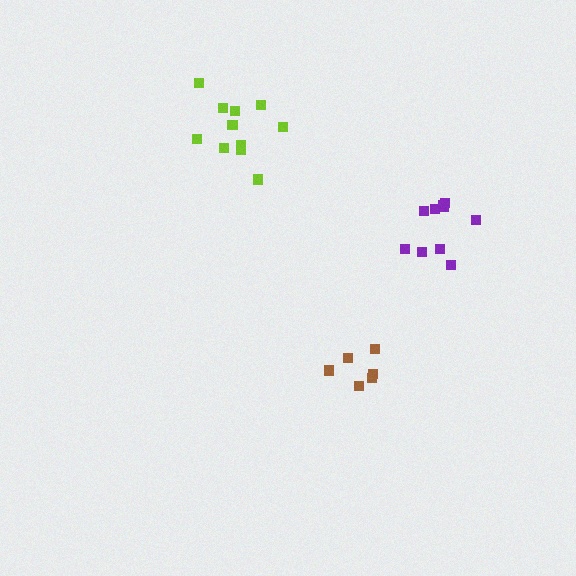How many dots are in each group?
Group 1: 11 dots, Group 2: 6 dots, Group 3: 10 dots (27 total).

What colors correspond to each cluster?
The clusters are colored: lime, brown, purple.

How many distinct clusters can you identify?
There are 3 distinct clusters.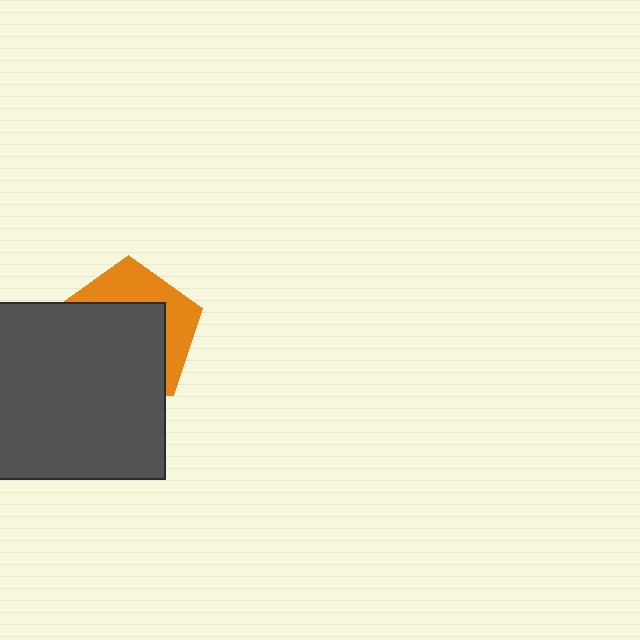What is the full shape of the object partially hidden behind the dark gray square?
The partially hidden object is an orange pentagon.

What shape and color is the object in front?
The object in front is a dark gray square.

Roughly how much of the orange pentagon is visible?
A small part of it is visible (roughly 36%).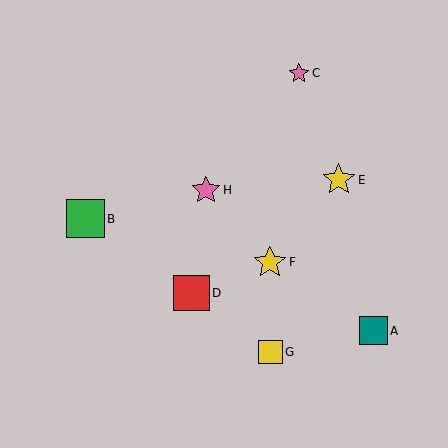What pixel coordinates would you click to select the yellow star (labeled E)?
Click at (339, 180) to select the yellow star E.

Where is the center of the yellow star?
The center of the yellow star is at (270, 262).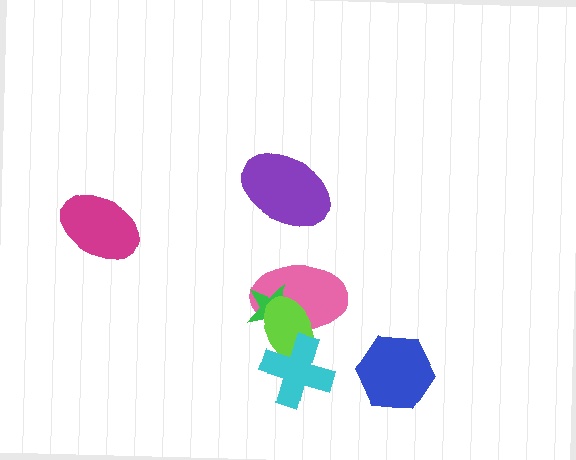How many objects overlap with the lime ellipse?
3 objects overlap with the lime ellipse.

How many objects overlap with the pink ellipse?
3 objects overlap with the pink ellipse.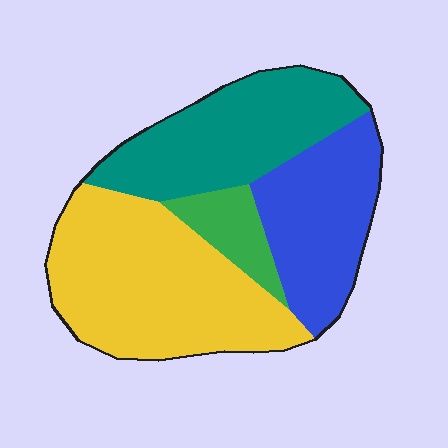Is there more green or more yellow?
Yellow.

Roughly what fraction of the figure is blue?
Blue covers 24% of the figure.